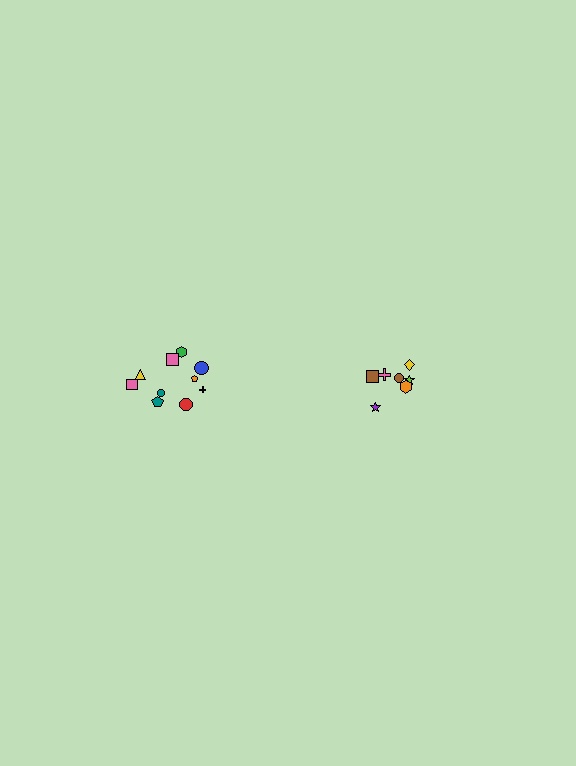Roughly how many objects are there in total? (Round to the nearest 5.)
Roughly 15 objects in total.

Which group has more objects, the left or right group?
The left group.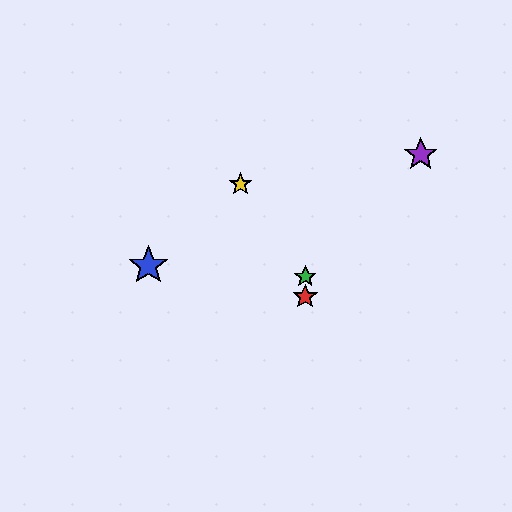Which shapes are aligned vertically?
The red star, the green star are aligned vertically.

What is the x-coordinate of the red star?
The red star is at x≈305.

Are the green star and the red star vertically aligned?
Yes, both are at x≈305.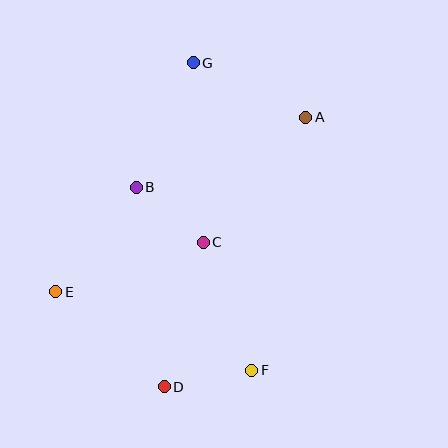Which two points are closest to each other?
Points B and C are closest to each other.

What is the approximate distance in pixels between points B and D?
The distance between B and D is approximately 201 pixels.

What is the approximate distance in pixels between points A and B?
The distance between A and B is approximately 183 pixels.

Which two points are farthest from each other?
Points D and G are farthest from each other.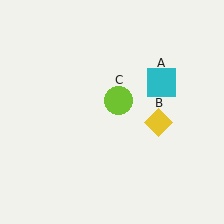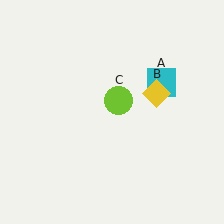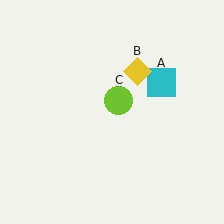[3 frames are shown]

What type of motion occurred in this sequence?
The yellow diamond (object B) rotated counterclockwise around the center of the scene.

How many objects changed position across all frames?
1 object changed position: yellow diamond (object B).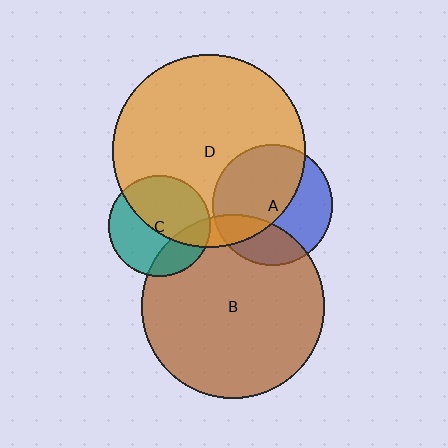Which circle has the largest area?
Circle D (orange).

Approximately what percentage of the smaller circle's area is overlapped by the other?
Approximately 25%.